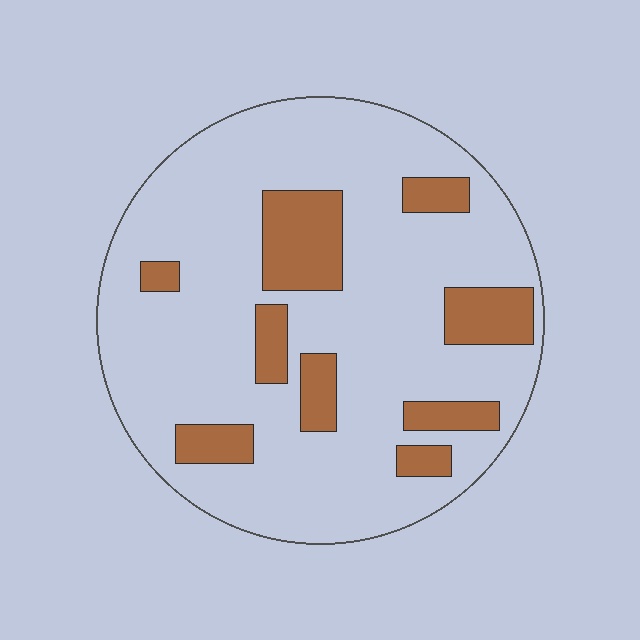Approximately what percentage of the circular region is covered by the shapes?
Approximately 20%.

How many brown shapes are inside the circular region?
9.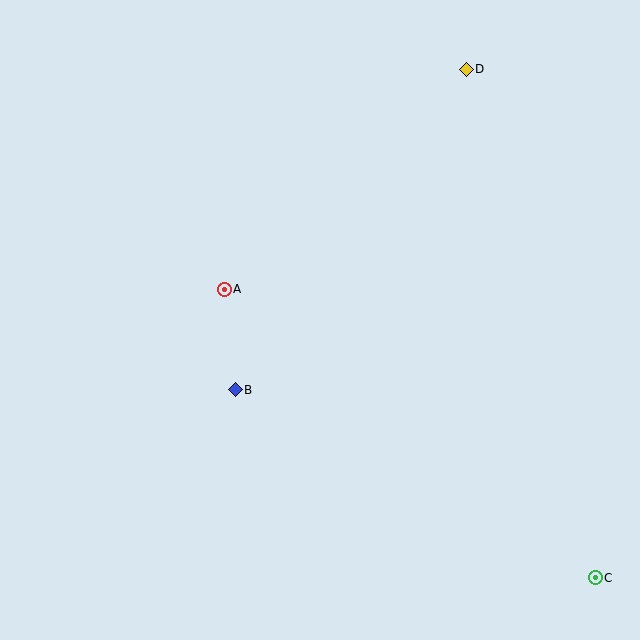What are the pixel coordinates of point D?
Point D is at (466, 69).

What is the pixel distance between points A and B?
The distance between A and B is 101 pixels.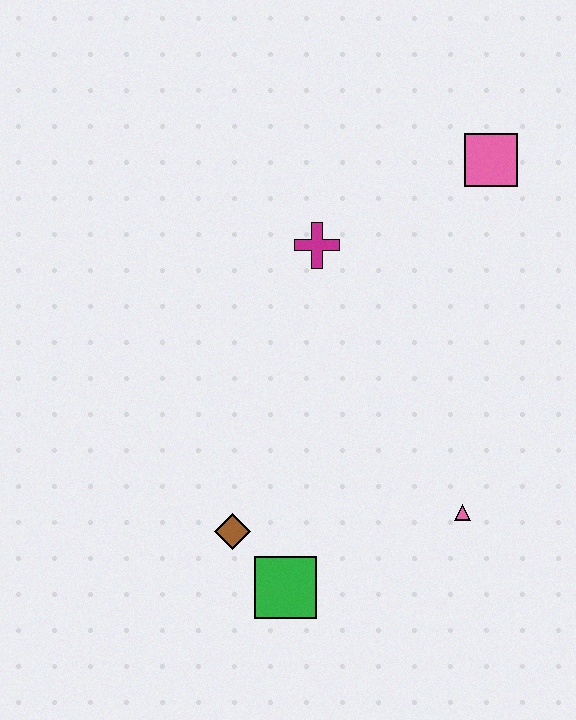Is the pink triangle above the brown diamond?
Yes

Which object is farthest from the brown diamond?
The pink square is farthest from the brown diamond.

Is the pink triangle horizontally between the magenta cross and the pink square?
Yes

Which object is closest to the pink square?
The magenta cross is closest to the pink square.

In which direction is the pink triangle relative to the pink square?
The pink triangle is below the pink square.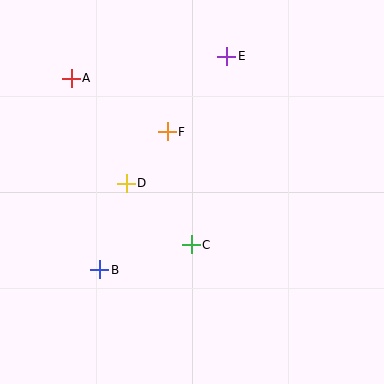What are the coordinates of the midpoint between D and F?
The midpoint between D and F is at (147, 157).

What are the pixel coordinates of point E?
Point E is at (227, 56).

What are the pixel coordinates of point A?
Point A is at (71, 78).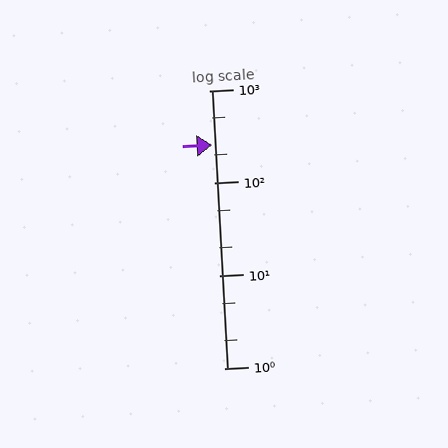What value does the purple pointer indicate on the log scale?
The pointer indicates approximately 260.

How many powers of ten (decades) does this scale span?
The scale spans 3 decades, from 1 to 1000.